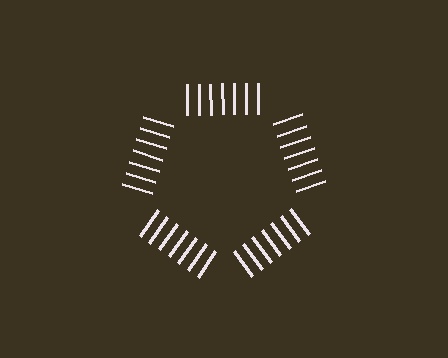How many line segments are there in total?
35 — 7 along each of the 5 edges.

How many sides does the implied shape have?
5 sides — the line-ends trace a pentagon.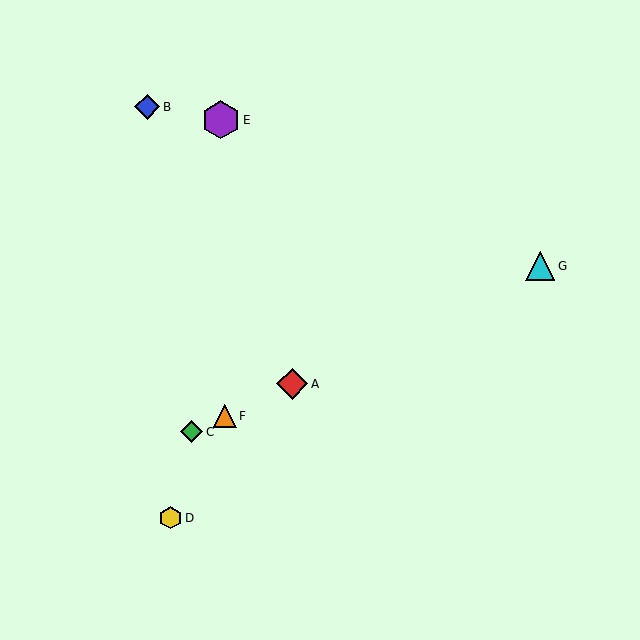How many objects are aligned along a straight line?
4 objects (A, C, F, G) are aligned along a straight line.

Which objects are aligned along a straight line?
Objects A, C, F, G are aligned along a straight line.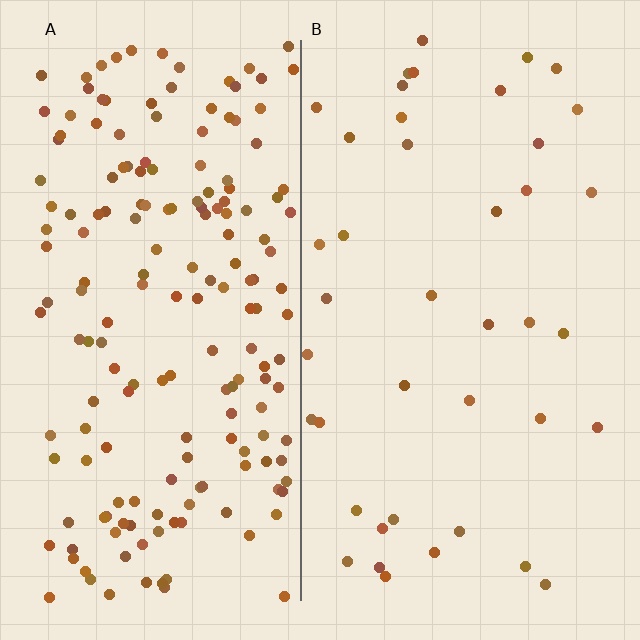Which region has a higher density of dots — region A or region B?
A (the left).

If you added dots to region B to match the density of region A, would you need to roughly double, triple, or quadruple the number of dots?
Approximately quadruple.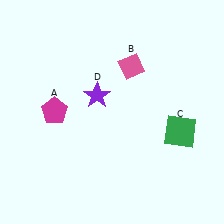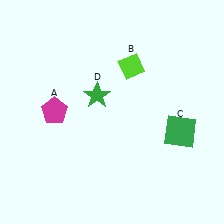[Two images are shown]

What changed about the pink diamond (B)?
In Image 1, B is pink. In Image 2, it changed to lime.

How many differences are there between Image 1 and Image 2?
There are 2 differences between the two images.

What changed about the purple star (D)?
In Image 1, D is purple. In Image 2, it changed to green.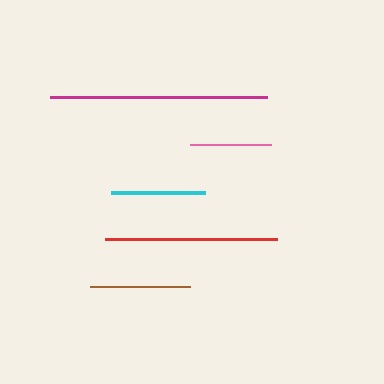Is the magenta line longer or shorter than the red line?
The magenta line is longer than the red line.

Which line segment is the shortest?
The pink line is the shortest at approximately 82 pixels.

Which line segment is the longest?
The magenta line is the longest at approximately 217 pixels.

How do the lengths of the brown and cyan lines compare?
The brown and cyan lines are approximately the same length.